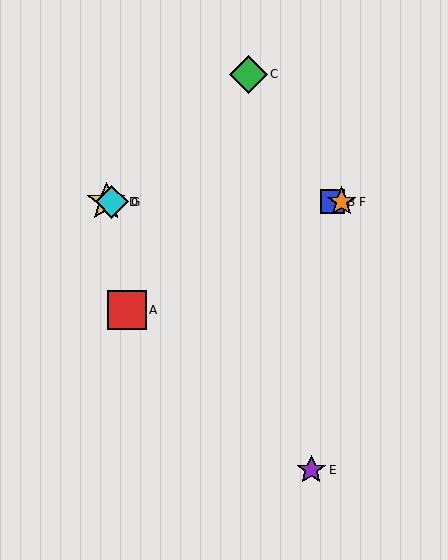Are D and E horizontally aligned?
No, D is at y≈202 and E is at y≈470.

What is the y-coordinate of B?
Object B is at y≈202.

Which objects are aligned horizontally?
Objects B, D, F, G are aligned horizontally.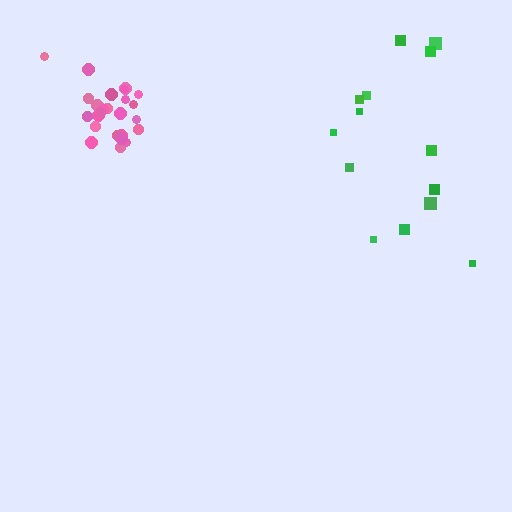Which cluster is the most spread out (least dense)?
Green.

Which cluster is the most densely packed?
Pink.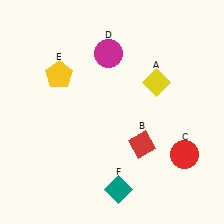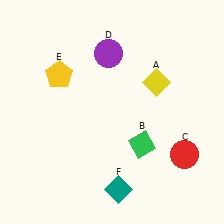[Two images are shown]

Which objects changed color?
B changed from red to green. D changed from magenta to purple.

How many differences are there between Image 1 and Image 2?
There are 2 differences between the two images.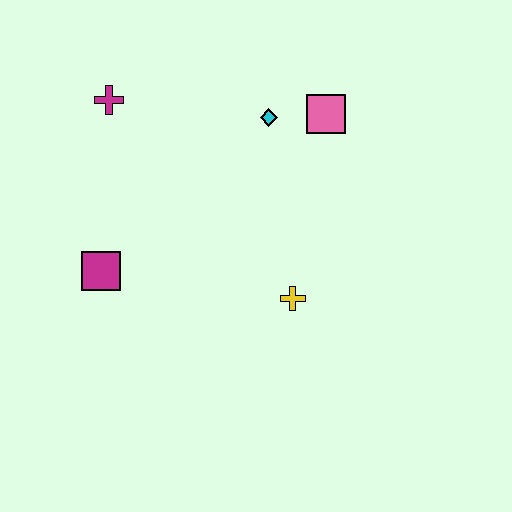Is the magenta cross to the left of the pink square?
Yes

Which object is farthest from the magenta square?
The pink square is farthest from the magenta square.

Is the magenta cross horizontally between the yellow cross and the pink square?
No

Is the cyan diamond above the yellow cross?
Yes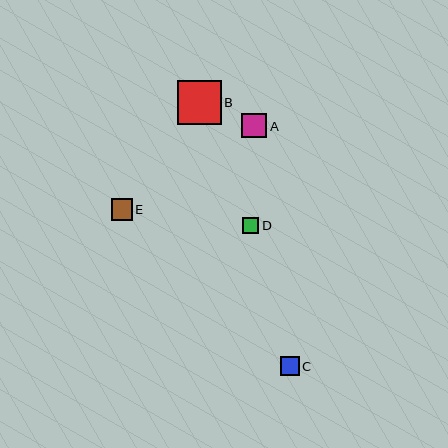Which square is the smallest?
Square D is the smallest with a size of approximately 16 pixels.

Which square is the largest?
Square B is the largest with a size of approximately 44 pixels.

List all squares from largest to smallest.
From largest to smallest: B, A, E, C, D.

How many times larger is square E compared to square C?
Square E is approximately 1.1 times the size of square C.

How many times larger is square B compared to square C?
Square B is approximately 2.3 times the size of square C.